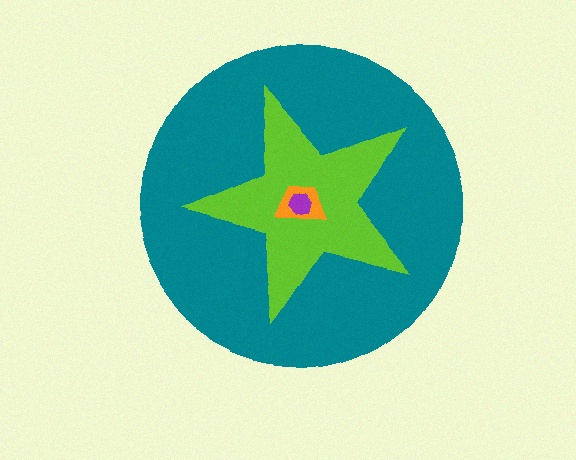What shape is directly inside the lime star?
The orange trapezoid.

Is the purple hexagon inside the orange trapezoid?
Yes.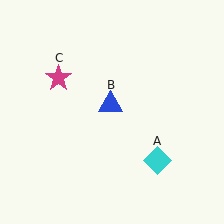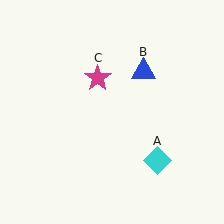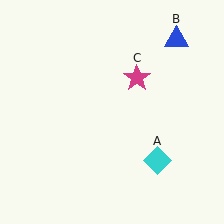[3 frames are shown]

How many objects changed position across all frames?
2 objects changed position: blue triangle (object B), magenta star (object C).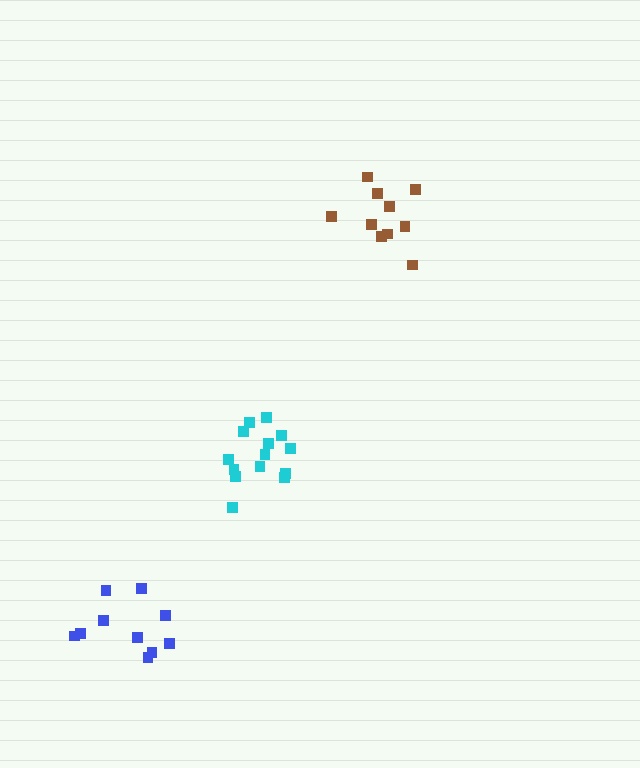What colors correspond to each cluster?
The clusters are colored: brown, cyan, blue.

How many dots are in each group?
Group 1: 10 dots, Group 2: 14 dots, Group 3: 10 dots (34 total).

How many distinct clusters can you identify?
There are 3 distinct clusters.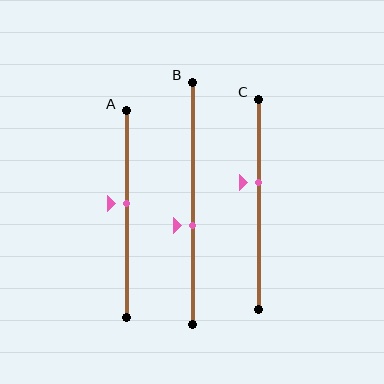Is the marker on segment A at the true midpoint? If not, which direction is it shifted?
No, the marker on segment A is shifted upward by about 5% of the segment length.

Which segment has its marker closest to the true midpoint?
Segment A has its marker closest to the true midpoint.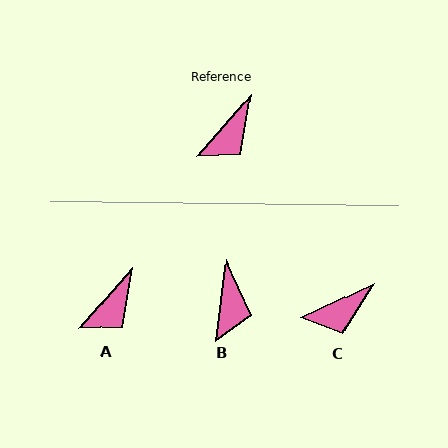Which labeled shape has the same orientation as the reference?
A.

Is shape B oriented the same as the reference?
No, it is off by about 34 degrees.